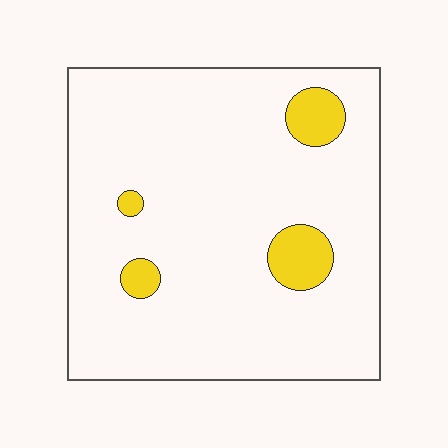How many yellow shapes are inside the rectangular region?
4.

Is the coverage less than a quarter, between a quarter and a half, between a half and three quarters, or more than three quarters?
Less than a quarter.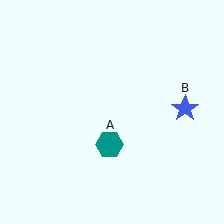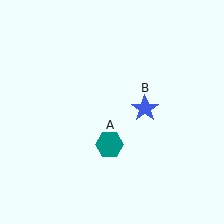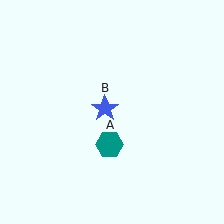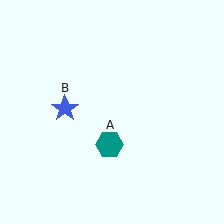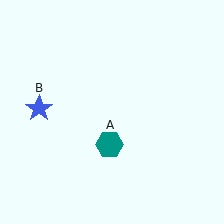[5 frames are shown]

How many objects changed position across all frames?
1 object changed position: blue star (object B).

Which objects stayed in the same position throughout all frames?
Teal hexagon (object A) remained stationary.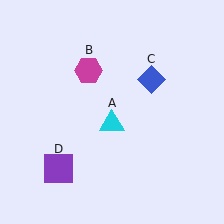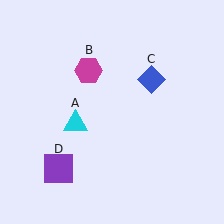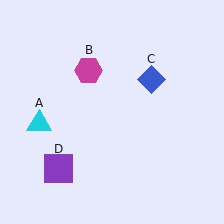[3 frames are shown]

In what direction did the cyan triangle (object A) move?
The cyan triangle (object A) moved left.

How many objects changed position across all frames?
1 object changed position: cyan triangle (object A).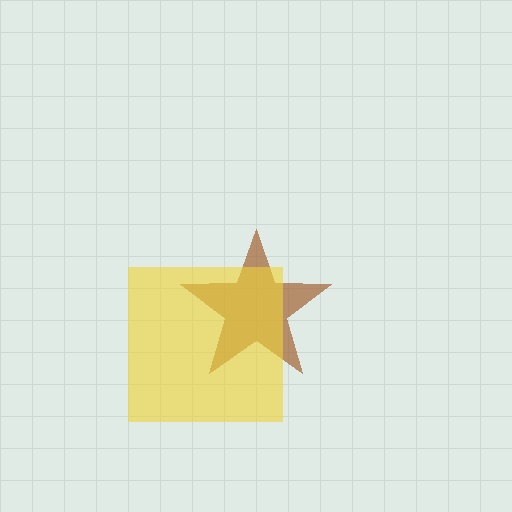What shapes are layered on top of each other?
The layered shapes are: a brown star, a yellow square.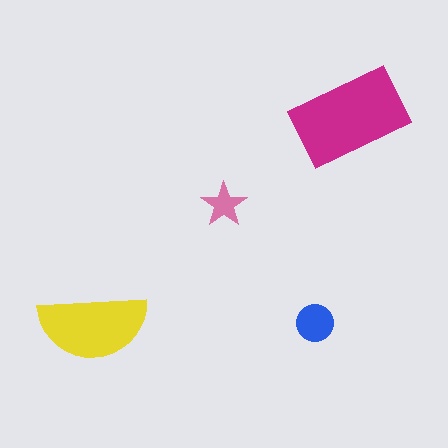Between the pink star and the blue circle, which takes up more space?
The blue circle.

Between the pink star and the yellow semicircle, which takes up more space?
The yellow semicircle.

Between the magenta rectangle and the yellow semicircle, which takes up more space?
The magenta rectangle.